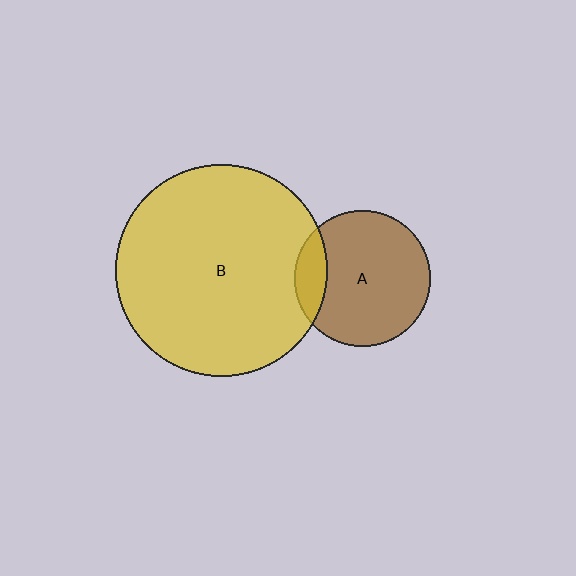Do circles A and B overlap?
Yes.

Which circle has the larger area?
Circle B (yellow).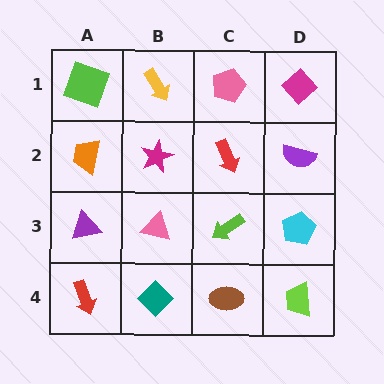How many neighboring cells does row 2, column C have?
4.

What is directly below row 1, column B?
A magenta star.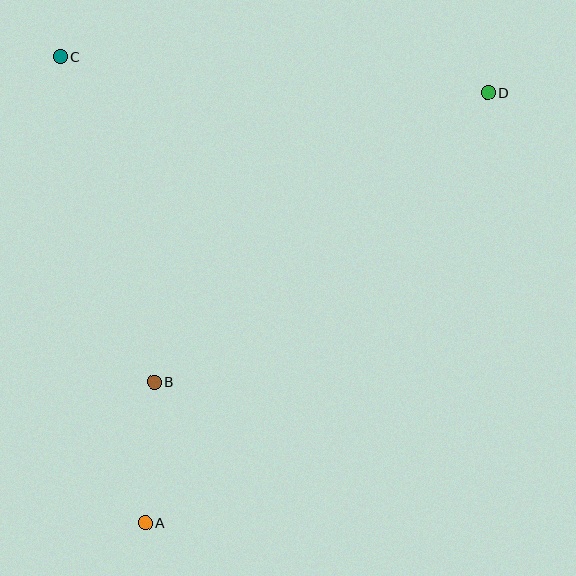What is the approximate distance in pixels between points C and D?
The distance between C and D is approximately 429 pixels.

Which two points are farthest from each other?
Points A and D are farthest from each other.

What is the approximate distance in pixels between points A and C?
The distance between A and C is approximately 473 pixels.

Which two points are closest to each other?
Points A and B are closest to each other.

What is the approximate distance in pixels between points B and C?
The distance between B and C is approximately 338 pixels.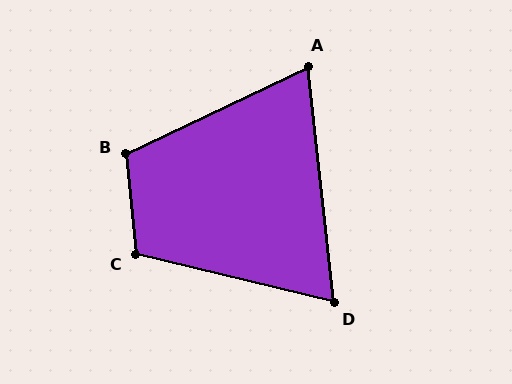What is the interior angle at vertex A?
Approximately 71 degrees (acute).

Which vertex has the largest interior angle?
B, at approximately 110 degrees.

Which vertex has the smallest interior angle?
D, at approximately 70 degrees.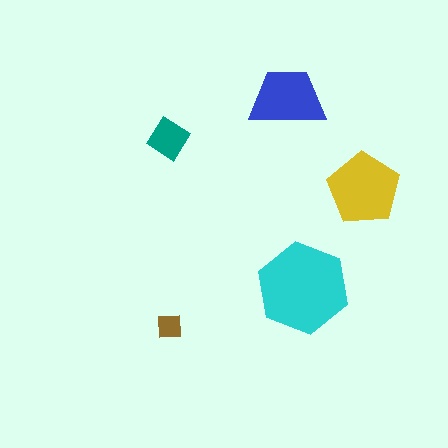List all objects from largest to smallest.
The cyan hexagon, the yellow pentagon, the blue trapezoid, the teal diamond, the brown square.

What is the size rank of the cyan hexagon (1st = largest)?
1st.